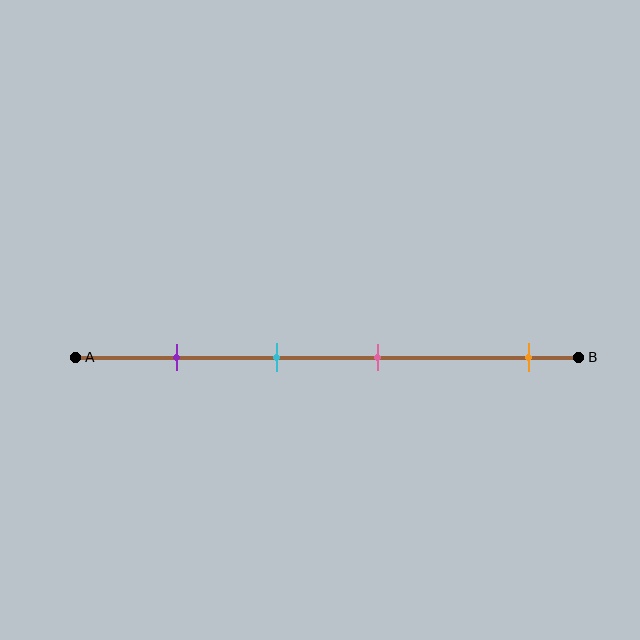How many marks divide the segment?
There are 4 marks dividing the segment.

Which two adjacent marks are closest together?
The cyan and pink marks are the closest adjacent pair.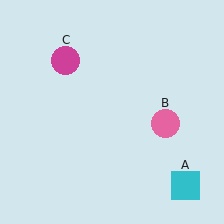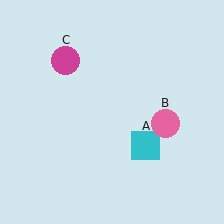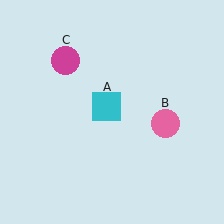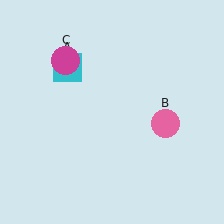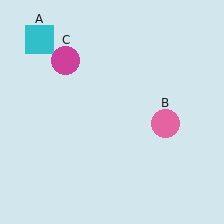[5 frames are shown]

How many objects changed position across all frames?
1 object changed position: cyan square (object A).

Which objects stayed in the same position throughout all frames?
Pink circle (object B) and magenta circle (object C) remained stationary.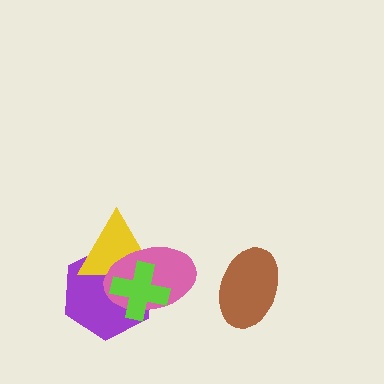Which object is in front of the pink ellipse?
The lime cross is in front of the pink ellipse.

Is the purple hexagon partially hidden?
Yes, it is partially covered by another shape.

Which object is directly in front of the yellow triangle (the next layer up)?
The pink ellipse is directly in front of the yellow triangle.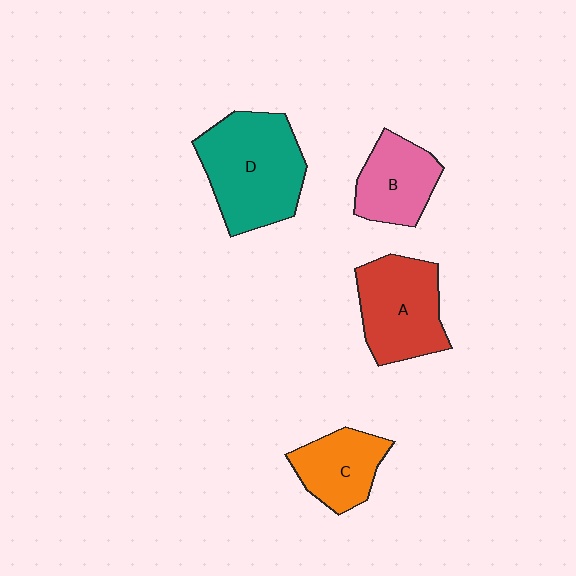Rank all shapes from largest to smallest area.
From largest to smallest: D (teal), A (red), B (pink), C (orange).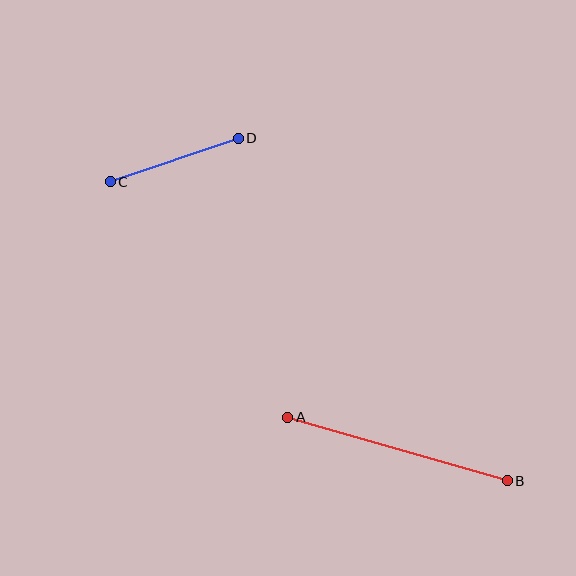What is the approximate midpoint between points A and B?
The midpoint is at approximately (397, 449) pixels.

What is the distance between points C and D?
The distance is approximately 135 pixels.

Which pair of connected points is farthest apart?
Points A and B are farthest apart.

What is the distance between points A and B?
The distance is approximately 229 pixels.